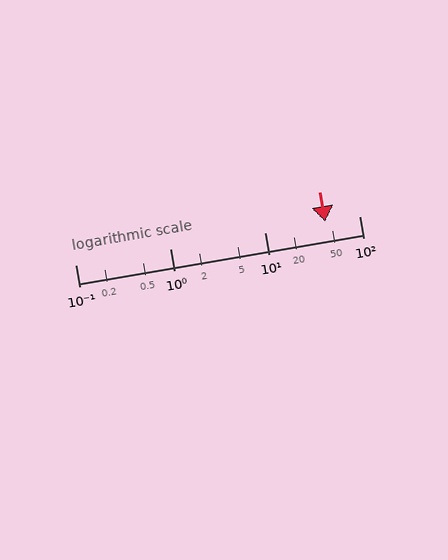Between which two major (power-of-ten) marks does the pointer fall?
The pointer is between 10 and 100.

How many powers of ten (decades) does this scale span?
The scale spans 3 decades, from 0.1 to 100.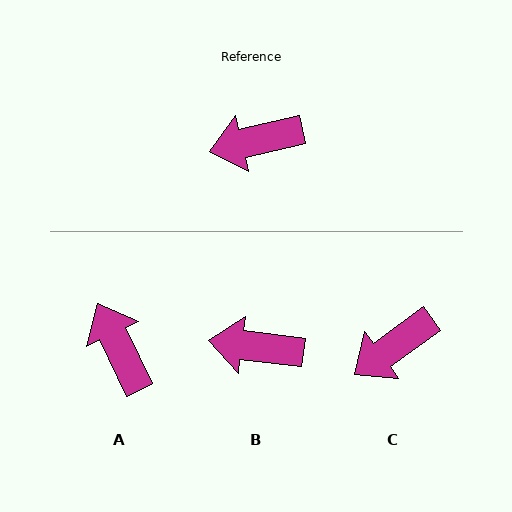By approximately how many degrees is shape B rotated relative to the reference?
Approximately 20 degrees clockwise.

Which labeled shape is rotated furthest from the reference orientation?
A, about 78 degrees away.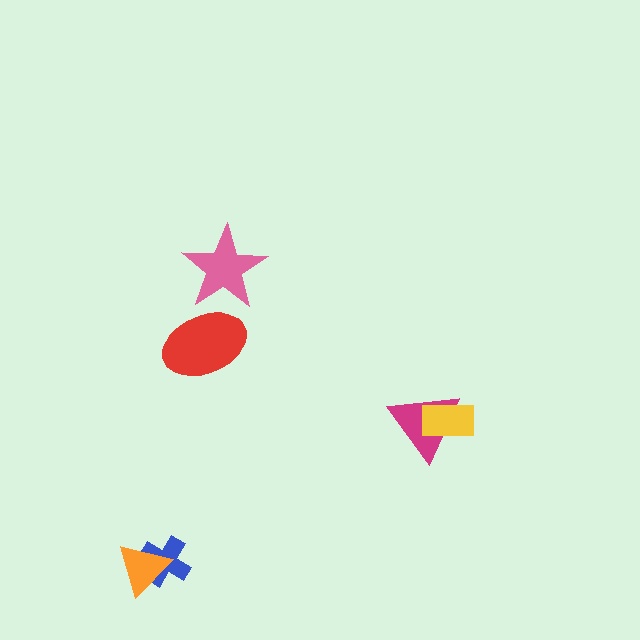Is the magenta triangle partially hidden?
Yes, it is partially covered by another shape.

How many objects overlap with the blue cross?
1 object overlaps with the blue cross.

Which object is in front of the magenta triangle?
The yellow rectangle is in front of the magenta triangle.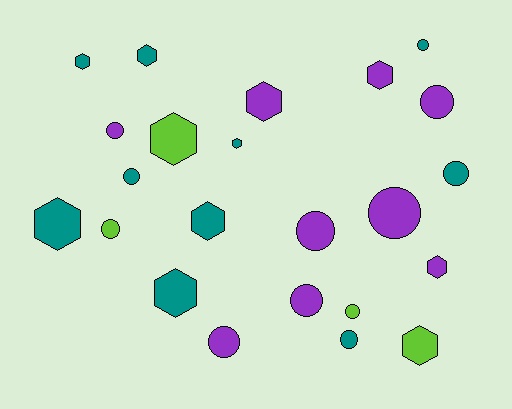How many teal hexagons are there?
There are 6 teal hexagons.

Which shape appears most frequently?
Circle, with 12 objects.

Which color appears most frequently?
Teal, with 10 objects.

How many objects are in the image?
There are 23 objects.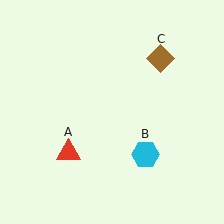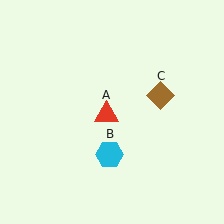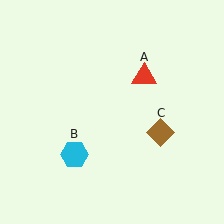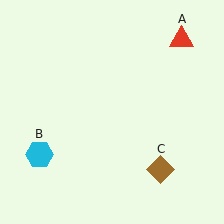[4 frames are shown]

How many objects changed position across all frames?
3 objects changed position: red triangle (object A), cyan hexagon (object B), brown diamond (object C).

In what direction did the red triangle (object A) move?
The red triangle (object A) moved up and to the right.